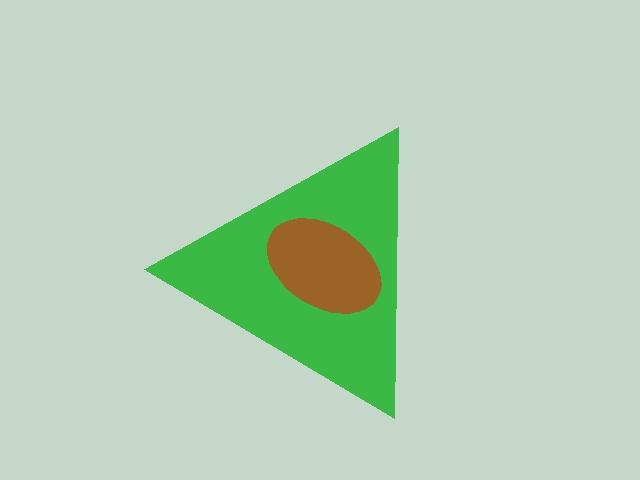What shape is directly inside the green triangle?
The brown ellipse.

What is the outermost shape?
The green triangle.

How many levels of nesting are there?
2.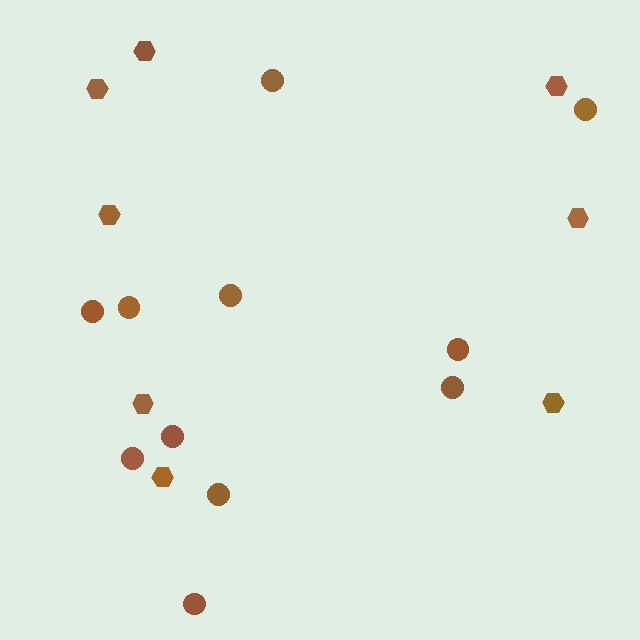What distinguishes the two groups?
There are 2 groups: one group of circles (11) and one group of hexagons (8).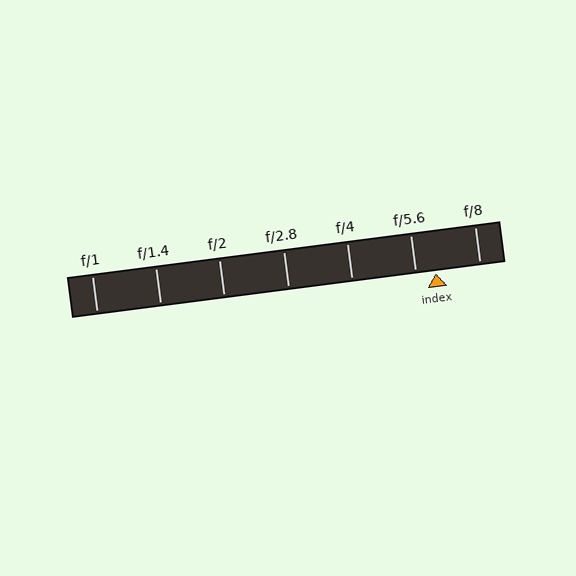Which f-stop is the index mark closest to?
The index mark is closest to f/5.6.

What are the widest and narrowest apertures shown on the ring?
The widest aperture shown is f/1 and the narrowest is f/8.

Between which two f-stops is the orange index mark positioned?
The index mark is between f/5.6 and f/8.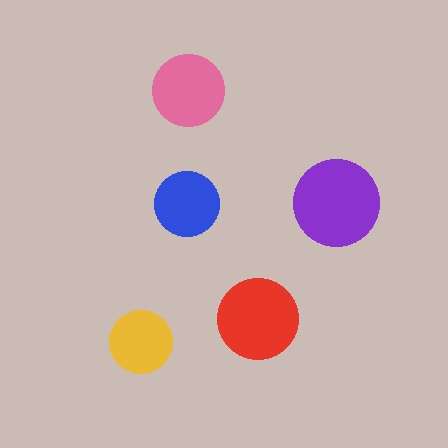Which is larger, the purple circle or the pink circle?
The purple one.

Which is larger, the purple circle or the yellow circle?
The purple one.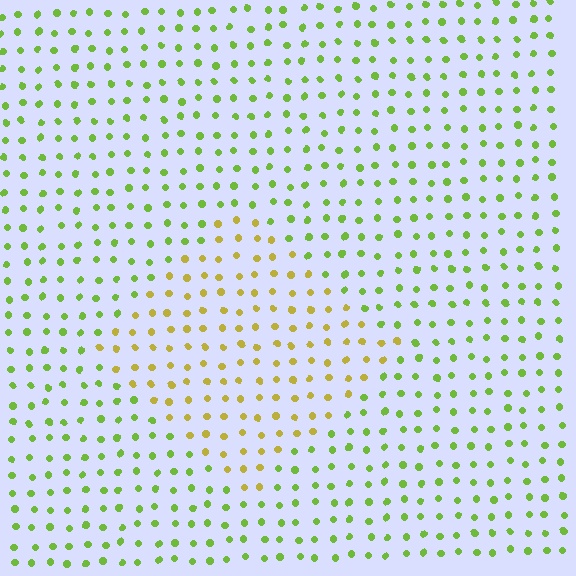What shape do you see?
I see a diamond.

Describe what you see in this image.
The image is filled with small lime elements in a uniform arrangement. A diamond-shaped region is visible where the elements are tinted to a slightly different hue, forming a subtle color boundary.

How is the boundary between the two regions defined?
The boundary is defined purely by a slight shift in hue (about 41 degrees). Spacing, size, and orientation are identical on both sides.